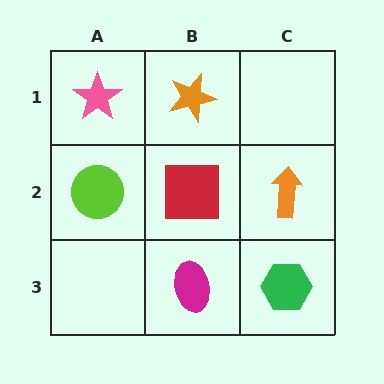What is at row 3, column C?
A green hexagon.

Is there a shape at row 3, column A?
No, that cell is empty.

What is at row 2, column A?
A lime circle.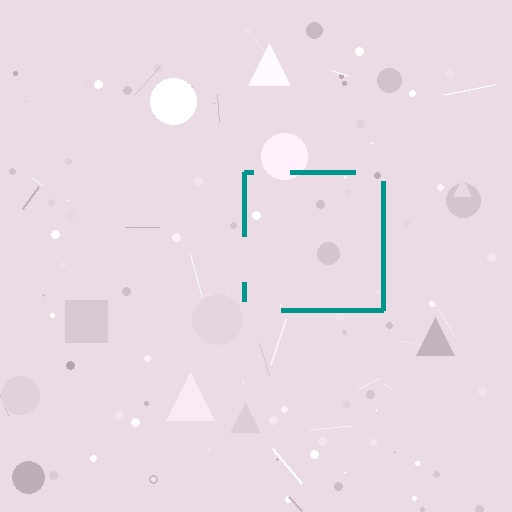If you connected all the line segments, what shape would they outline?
They would outline a square.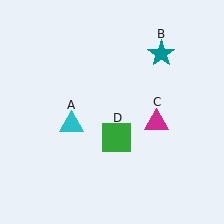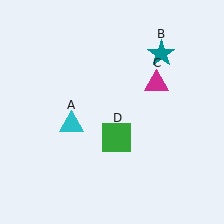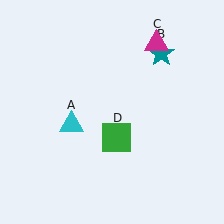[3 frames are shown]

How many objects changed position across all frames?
1 object changed position: magenta triangle (object C).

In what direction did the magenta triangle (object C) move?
The magenta triangle (object C) moved up.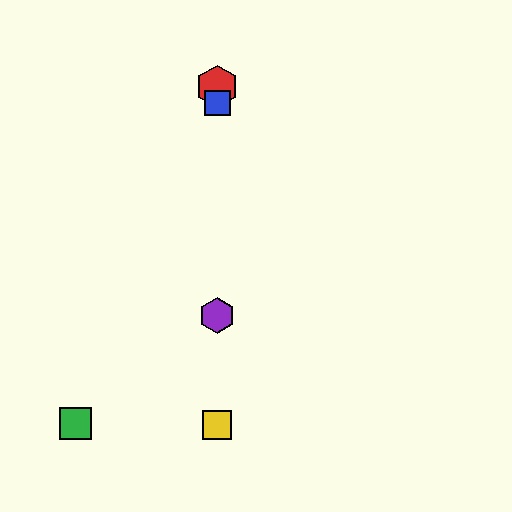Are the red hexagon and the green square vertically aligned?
No, the red hexagon is at x≈217 and the green square is at x≈75.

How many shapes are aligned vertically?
4 shapes (the red hexagon, the blue square, the yellow square, the purple hexagon) are aligned vertically.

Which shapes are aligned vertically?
The red hexagon, the blue square, the yellow square, the purple hexagon are aligned vertically.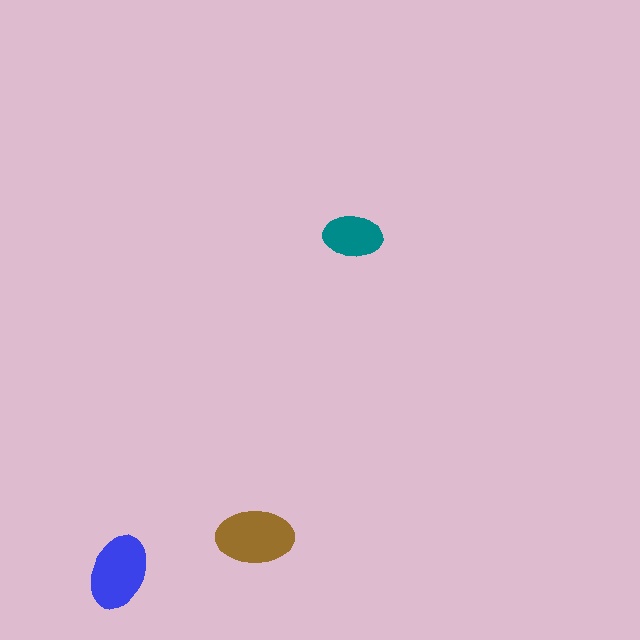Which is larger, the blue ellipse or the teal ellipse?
The blue one.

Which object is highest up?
The teal ellipse is topmost.